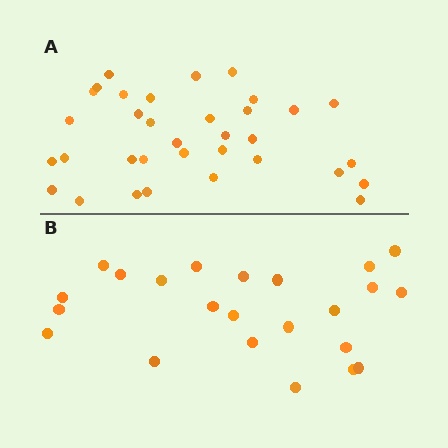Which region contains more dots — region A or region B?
Region A (the top region) has more dots.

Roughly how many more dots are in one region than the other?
Region A has roughly 12 or so more dots than region B.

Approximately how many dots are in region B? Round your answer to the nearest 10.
About 20 dots. (The exact count is 23, which rounds to 20.)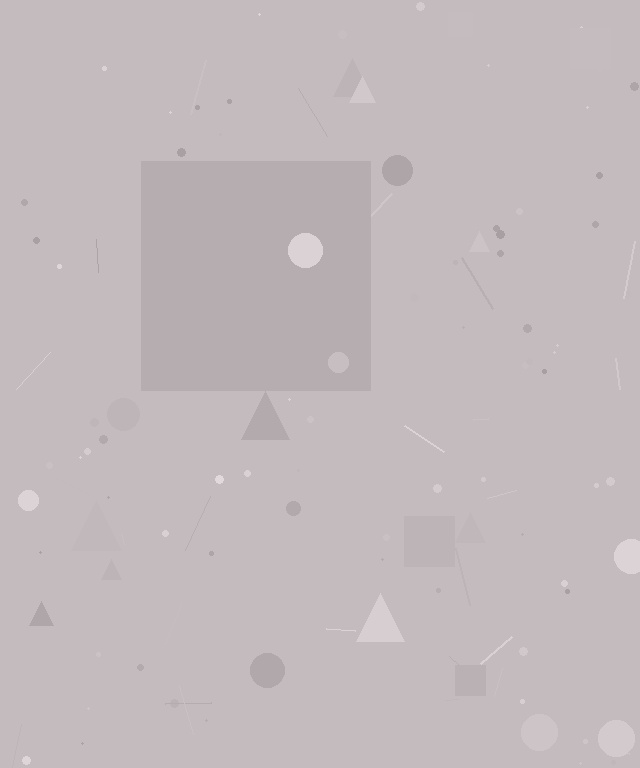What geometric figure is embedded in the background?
A square is embedded in the background.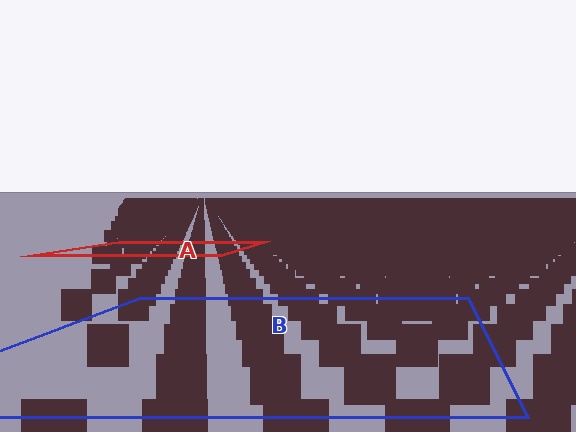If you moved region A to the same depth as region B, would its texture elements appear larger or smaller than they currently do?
They would appear larger. At a closer depth, the same texture elements are projected at a bigger on-screen size.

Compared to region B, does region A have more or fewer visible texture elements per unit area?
Region A has more texture elements per unit area — they are packed more densely because it is farther away.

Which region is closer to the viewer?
Region B is closer. The texture elements there are larger and more spread out.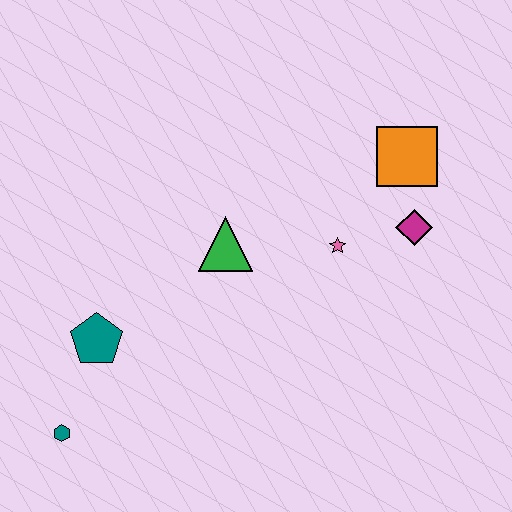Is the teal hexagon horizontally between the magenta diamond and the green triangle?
No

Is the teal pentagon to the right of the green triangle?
No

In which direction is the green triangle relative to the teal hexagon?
The green triangle is above the teal hexagon.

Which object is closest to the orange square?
The magenta diamond is closest to the orange square.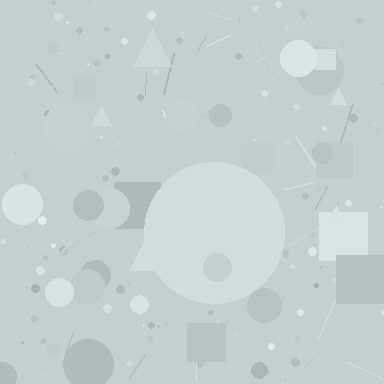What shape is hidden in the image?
A circle is hidden in the image.